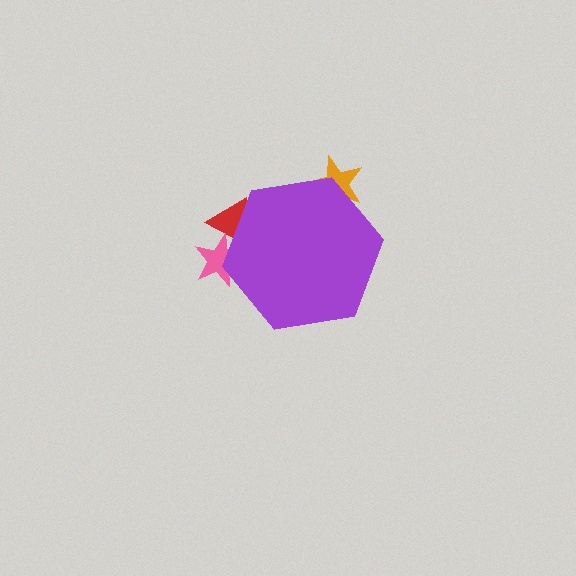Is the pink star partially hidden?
Yes, the pink star is partially hidden behind the purple hexagon.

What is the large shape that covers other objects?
A purple hexagon.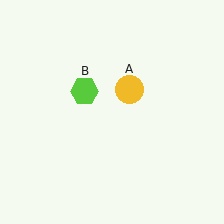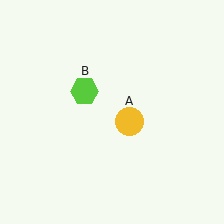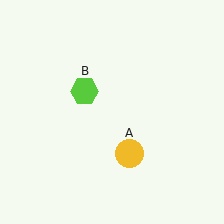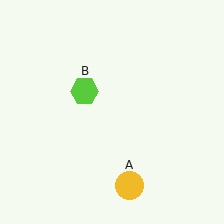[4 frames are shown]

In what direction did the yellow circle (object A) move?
The yellow circle (object A) moved down.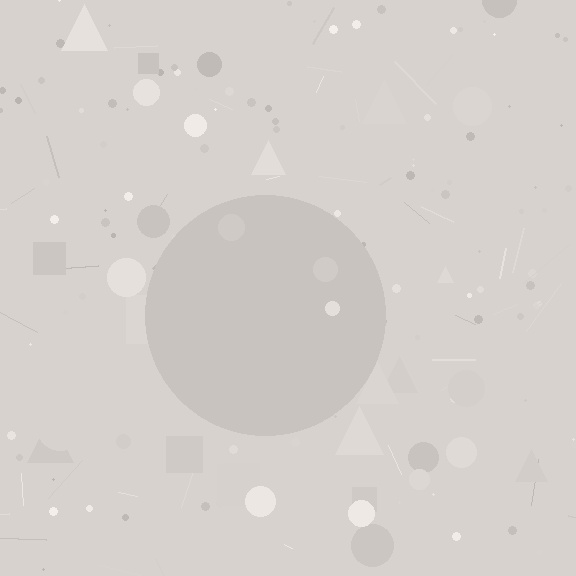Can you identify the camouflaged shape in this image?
The camouflaged shape is a circle.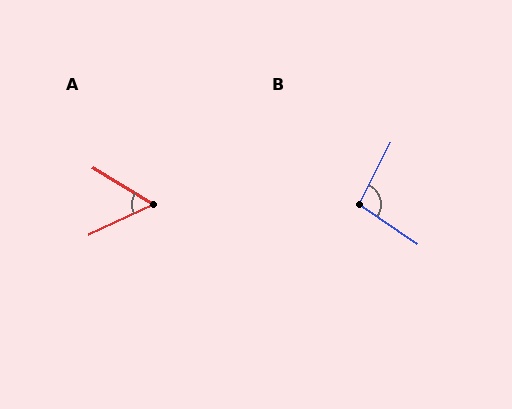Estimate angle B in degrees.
Approximately 97 degrees.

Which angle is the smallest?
A, at approximately 56 degrees.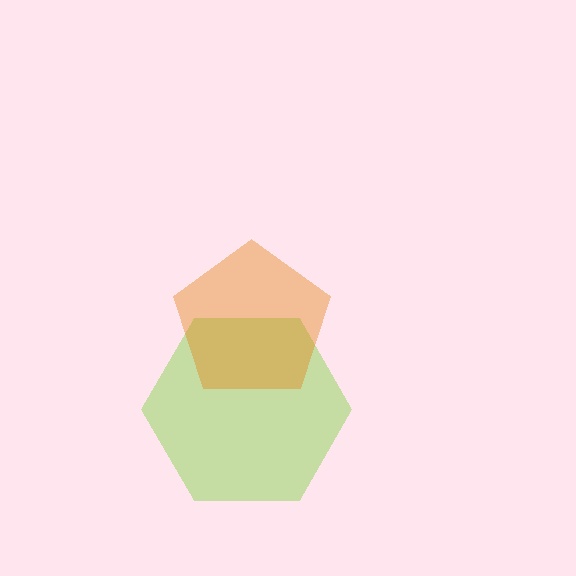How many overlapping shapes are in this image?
There are 2 overlapping shapes in the image.